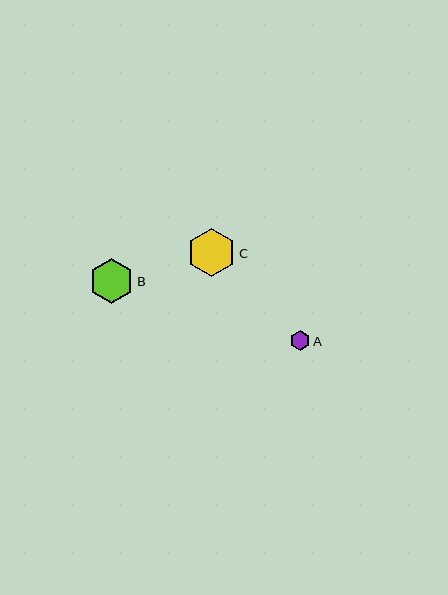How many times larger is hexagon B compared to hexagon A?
Hexagon B is approximately 2.2 times the size of hexagon A.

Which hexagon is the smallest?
Hexagon A is the smallest with a size of approximately 20 pixels.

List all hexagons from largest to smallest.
From largest to smallest: C, B, A.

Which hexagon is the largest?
Hexagon C is the largest with a size of approximately 48 pixels.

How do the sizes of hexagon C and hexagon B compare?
Hexagon C and hexagon B are approximately the same size.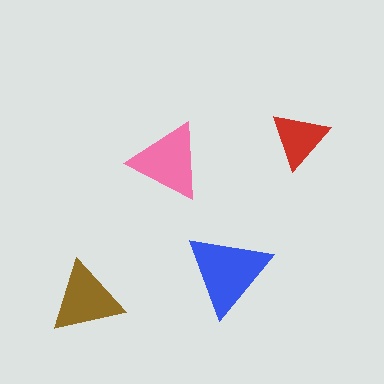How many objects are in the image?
There are 4 objects in the image.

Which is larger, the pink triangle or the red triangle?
The pink one.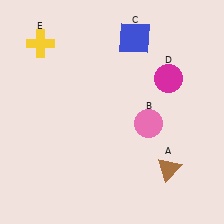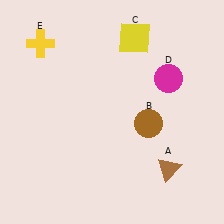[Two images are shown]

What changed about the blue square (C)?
In Image 1, C is blue. In Image 2, it changed to yellow.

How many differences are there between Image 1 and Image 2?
There are 2 differences between the two images.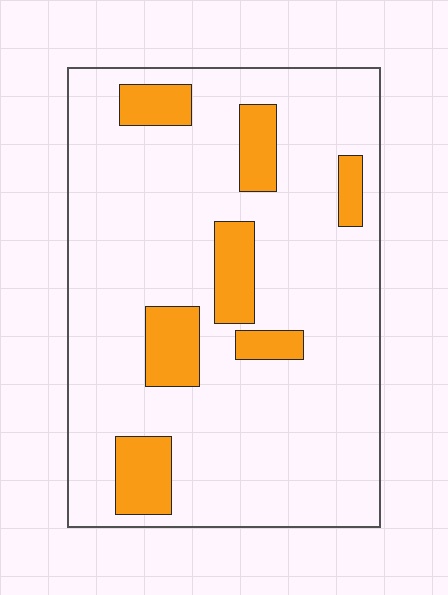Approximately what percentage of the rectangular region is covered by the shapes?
Approximately 15%.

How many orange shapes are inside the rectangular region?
7.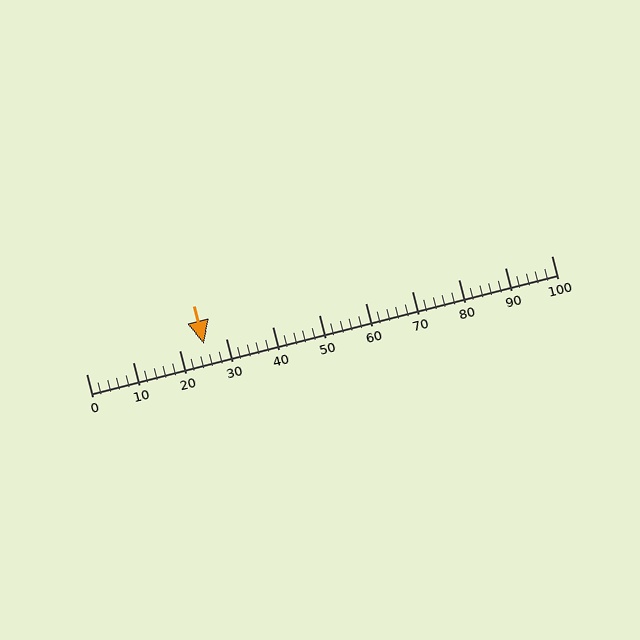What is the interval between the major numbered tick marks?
The major tick marks are spaced 10 units apart.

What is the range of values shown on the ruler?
The ruler shows values from 0 to 100.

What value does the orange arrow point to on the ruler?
The orange arrow points to approximately 25.